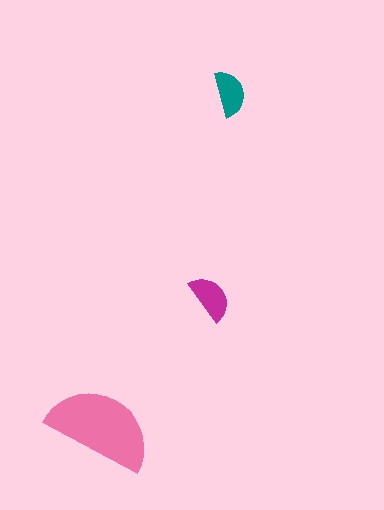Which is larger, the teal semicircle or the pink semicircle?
The pink one.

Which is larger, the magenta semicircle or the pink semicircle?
The pink one.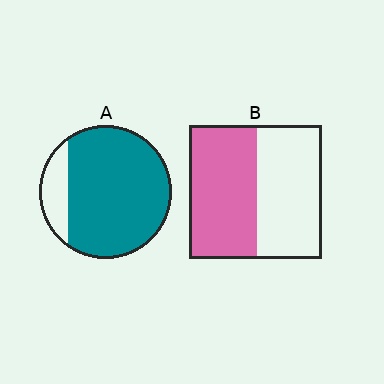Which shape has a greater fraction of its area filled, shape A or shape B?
Shape A.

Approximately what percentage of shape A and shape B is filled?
A is approximately 85% and B is approximately 50%.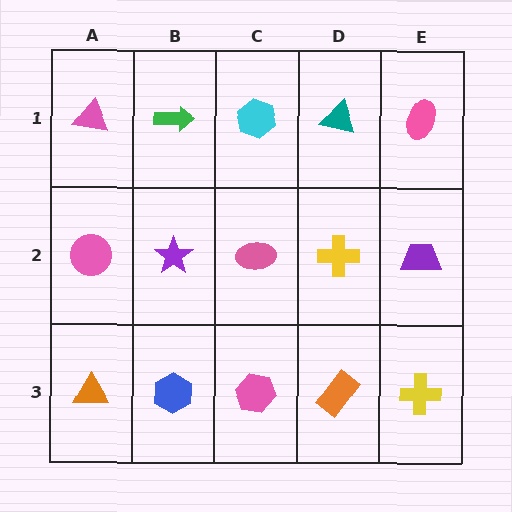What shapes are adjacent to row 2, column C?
A cyan hexagon (row 1, column C), a pink hexagon (row 3, column C), a purple star (row 2, column B), a yellow cross (row 2, column D).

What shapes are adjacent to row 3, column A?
A pink circle (row 2, column A), a blue hexagon (row 3, column B).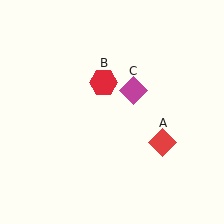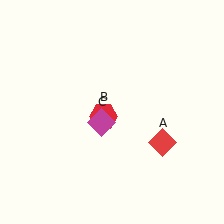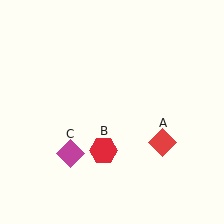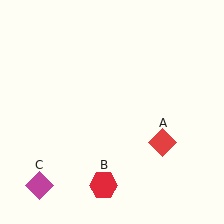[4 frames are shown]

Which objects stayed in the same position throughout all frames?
Red diamond (object A) remained stationary.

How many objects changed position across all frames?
2 objects changed position: red hexagon (object B), magenta diamond (object C).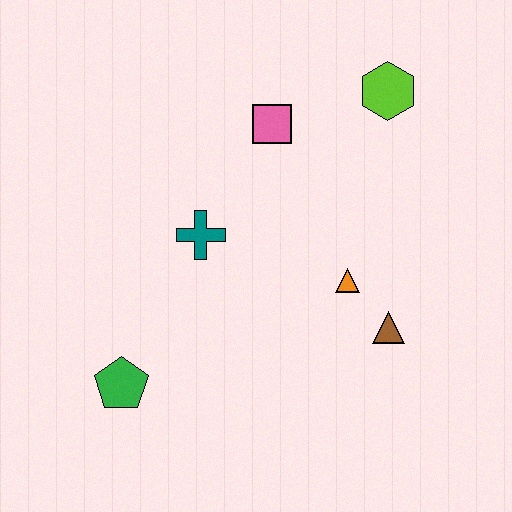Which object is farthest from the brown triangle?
The green pentagon is farthest from the brown triangle.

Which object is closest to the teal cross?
The pink square is closest to the teal cross.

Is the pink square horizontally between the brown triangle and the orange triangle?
No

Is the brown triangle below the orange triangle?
Yes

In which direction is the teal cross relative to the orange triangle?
The teal cross is to the left of the orange triangle.